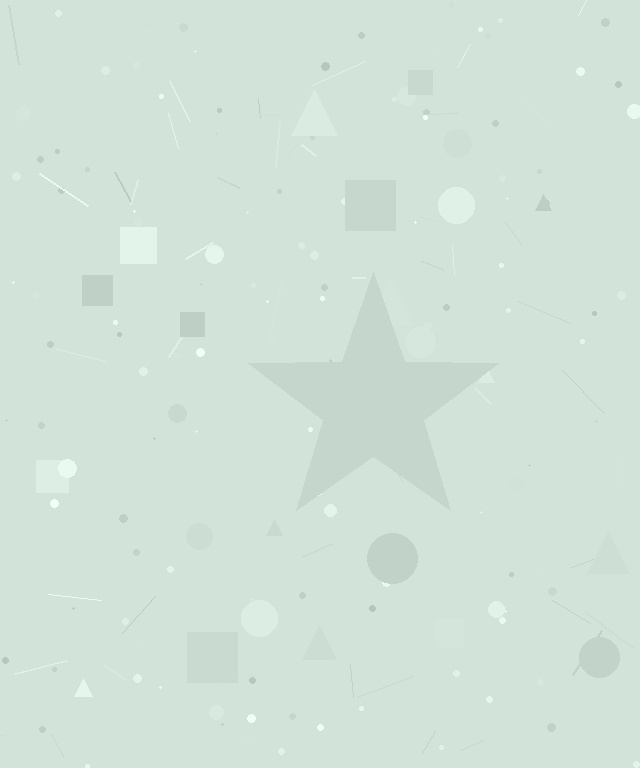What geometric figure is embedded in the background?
A star is embedded in the background.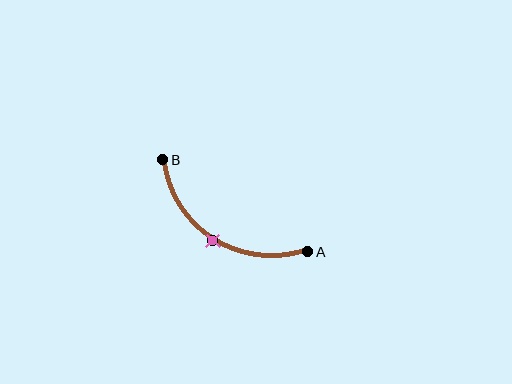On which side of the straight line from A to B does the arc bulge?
The arc bulges below the straight line connecting A and B.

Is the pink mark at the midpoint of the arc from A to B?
Yes. The pink mark lies on the arc at equal arc-length from both A and B — it is the arc midpoint.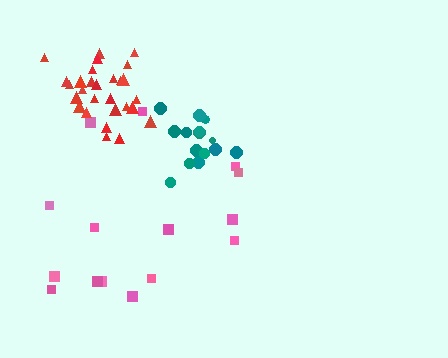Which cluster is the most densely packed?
Red.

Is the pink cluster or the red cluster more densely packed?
Red.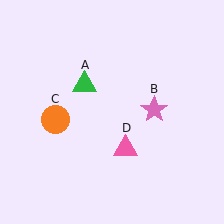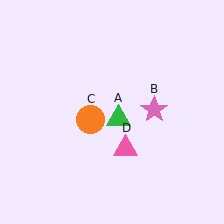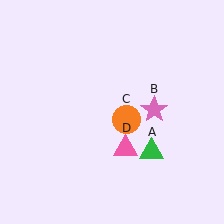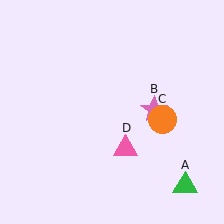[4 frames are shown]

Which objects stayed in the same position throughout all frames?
Pink star (object B) and pink triangle (object D) remained stationary.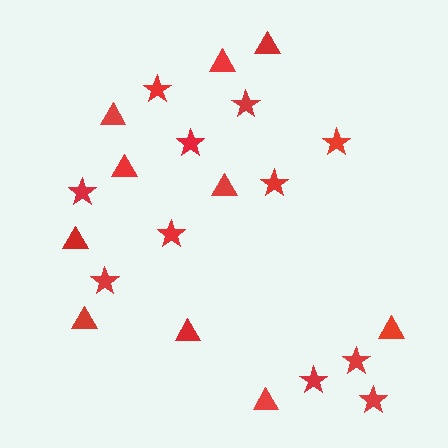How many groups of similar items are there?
There are 2 groups: one group of triangles (10) and one group of stars (11).